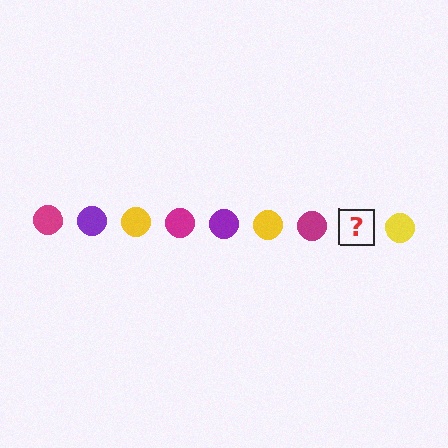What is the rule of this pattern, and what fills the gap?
The rule is that the pattern cycles through magenta, purple, yellow circles. The gap should be filled with a purple circle.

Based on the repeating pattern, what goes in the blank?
The blank should be a purple circle.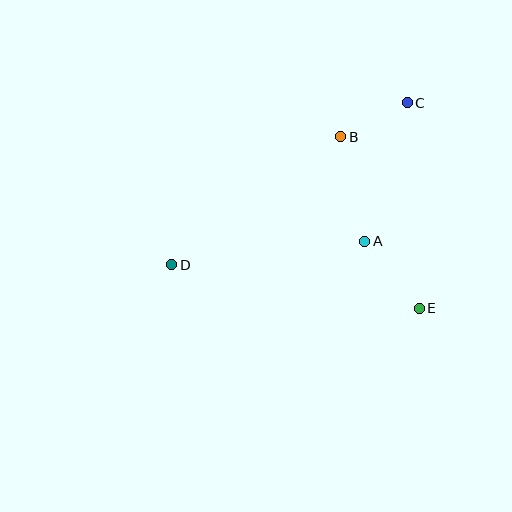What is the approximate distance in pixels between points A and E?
The distance between A and E is approximately 86 pixels.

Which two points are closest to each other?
Points B and C are closest to each other.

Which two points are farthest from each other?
Points C and D are farthest from each other.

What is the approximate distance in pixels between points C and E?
The distance between C and E is approximately 206 pixels.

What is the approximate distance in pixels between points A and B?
The distance between A and B is approximately 107 pixels.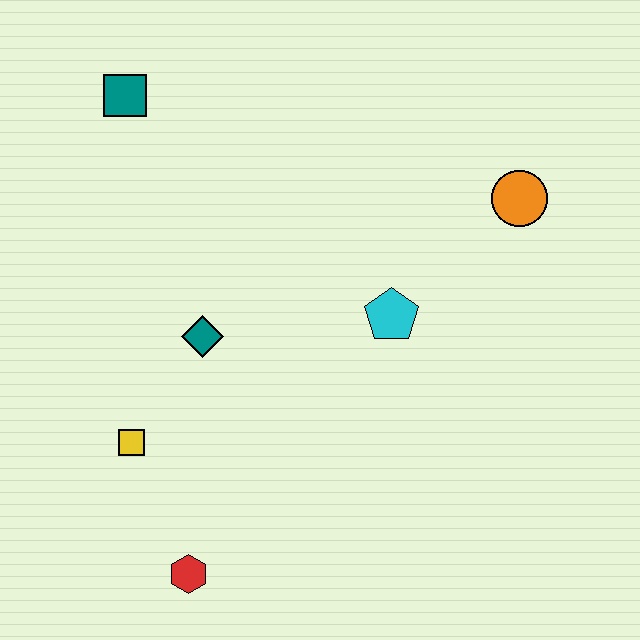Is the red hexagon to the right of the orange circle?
No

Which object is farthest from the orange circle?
The red hexagon is farthest from the orange circle.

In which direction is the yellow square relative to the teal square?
The yellow square is below the teal square.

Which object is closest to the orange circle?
The cyan pentagon is closest to the orange circle.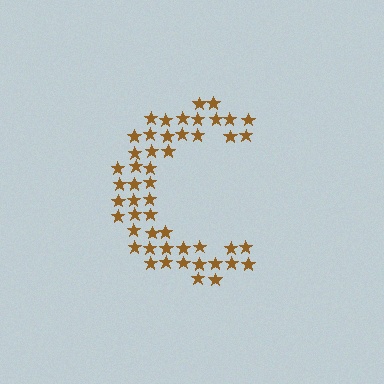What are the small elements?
The small elements are stars.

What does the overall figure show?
The overall figure shows the letter C.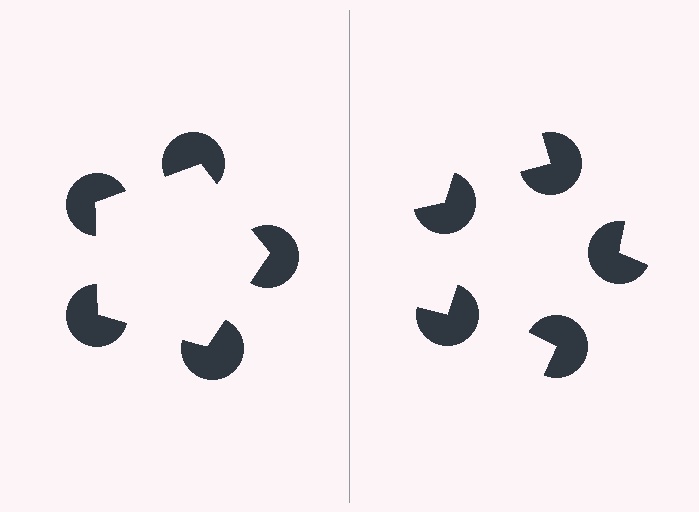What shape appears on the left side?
An illusory pentagon.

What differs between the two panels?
The pac-man discs are positioned identically on both sides; only the wedge orientations differ. On the left they align to a pentagon; on the right they are misaligned.